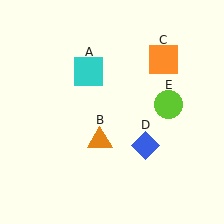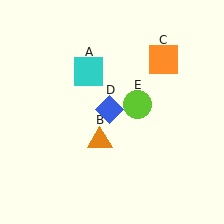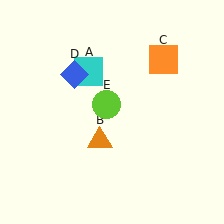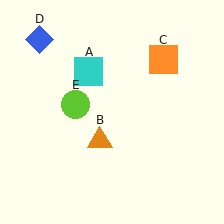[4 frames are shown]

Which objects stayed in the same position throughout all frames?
Cyan square (object A) and orange triangle (object B) and orange square (object C) remained stationary.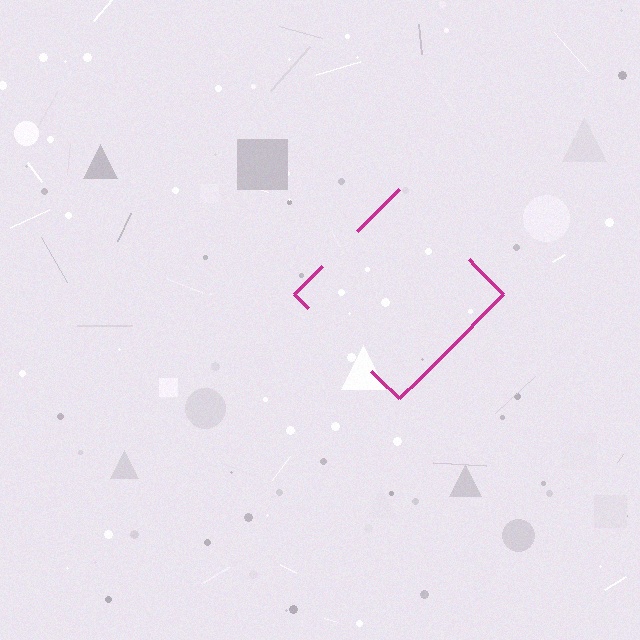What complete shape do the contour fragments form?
The contour fragments form a diamond.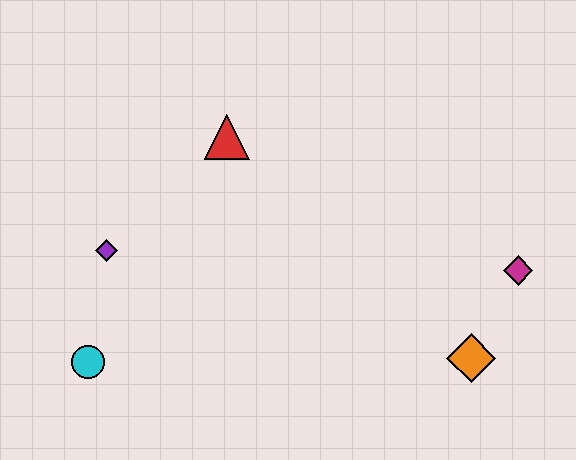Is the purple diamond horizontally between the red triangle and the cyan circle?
Yes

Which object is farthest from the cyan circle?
The magenta diamond is farthest from the cyan circle.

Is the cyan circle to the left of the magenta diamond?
Yes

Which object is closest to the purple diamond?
The cyan circle is closest to the purple diamond.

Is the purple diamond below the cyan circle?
No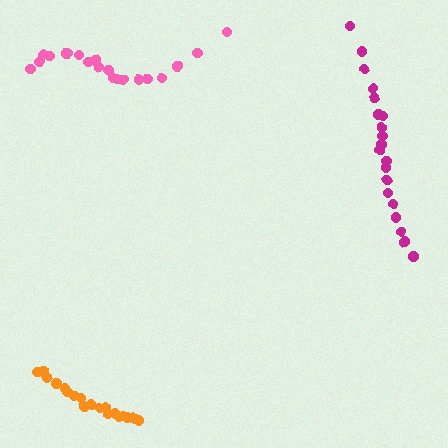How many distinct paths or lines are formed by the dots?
There are 3 distinct paths.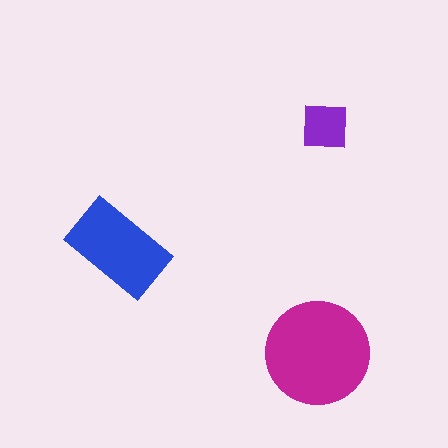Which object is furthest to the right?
The purple square is rightmost.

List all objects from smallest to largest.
The purple square, the blue rectangle, the magenta circle.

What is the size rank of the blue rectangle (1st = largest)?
2nd.